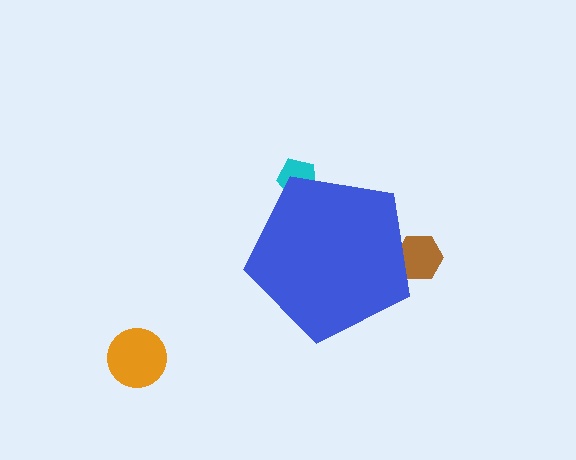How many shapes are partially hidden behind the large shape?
2 shapes are partially hidden.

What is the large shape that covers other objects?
A blue pentagon.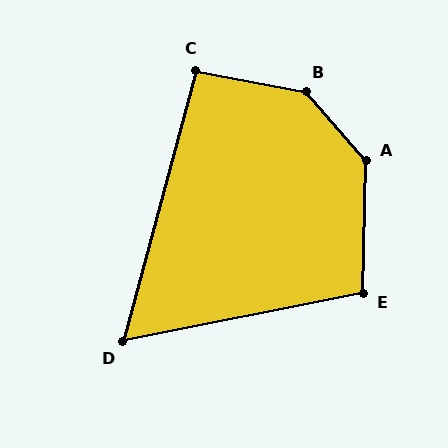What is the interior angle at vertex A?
Approximately 138 degrees (obtuse).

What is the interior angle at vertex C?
Approximately 94 degrees (approximately right).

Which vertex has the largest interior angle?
B, at approximately 142 degrees.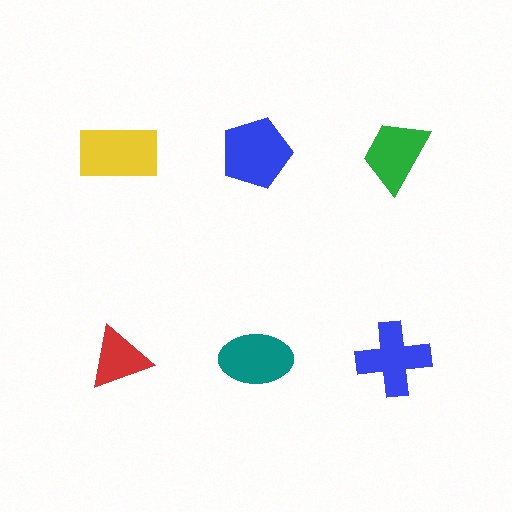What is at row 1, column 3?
A green trapezoid.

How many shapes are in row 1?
3 shapes.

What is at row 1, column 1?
A yellow rectangle.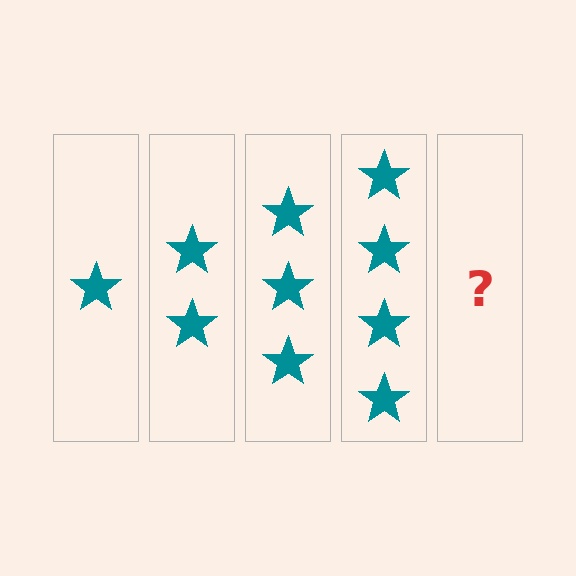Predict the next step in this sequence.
The next step is 5 stars.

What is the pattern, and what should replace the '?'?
The pattern is that each step adds one more star. The '?' should be 5 stars.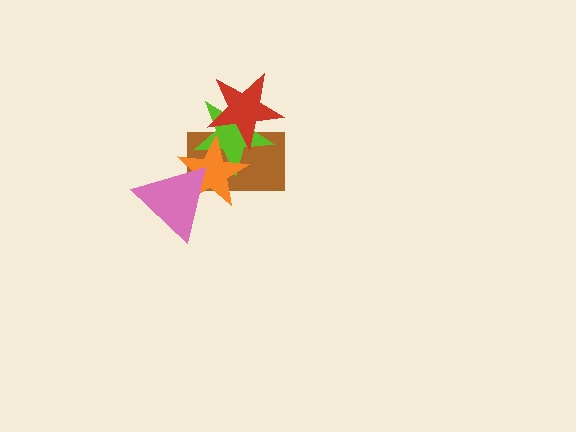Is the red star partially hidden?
No, no other shape covers it.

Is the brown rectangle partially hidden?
Yes, it is partially covered by another shape.